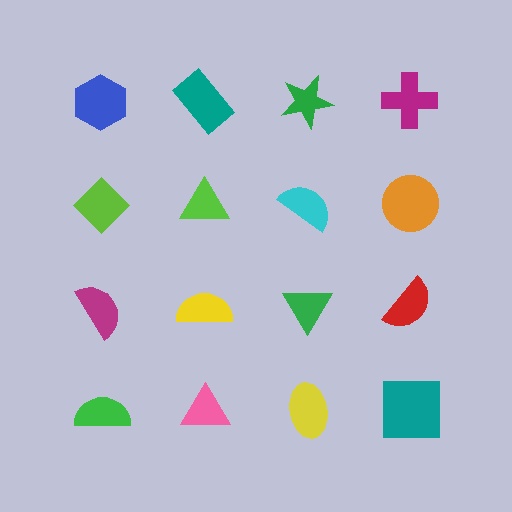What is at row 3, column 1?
A magenta semicircle.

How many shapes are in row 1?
4 shapes.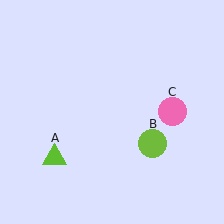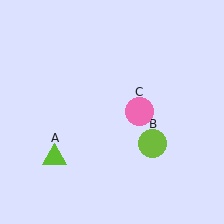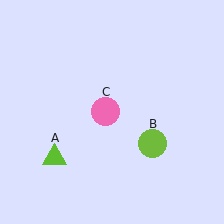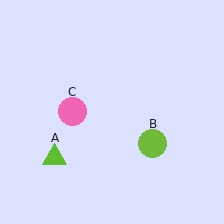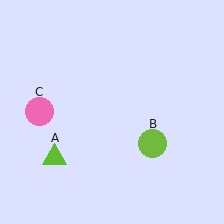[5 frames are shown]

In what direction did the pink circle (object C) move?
The pink circle (object C) moved left.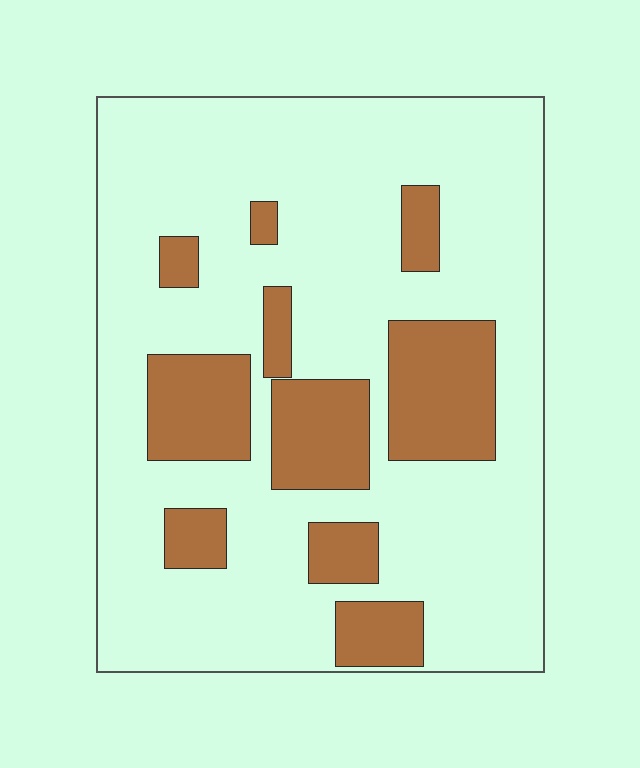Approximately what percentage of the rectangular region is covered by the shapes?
Approximately 25%.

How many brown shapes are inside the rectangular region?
10.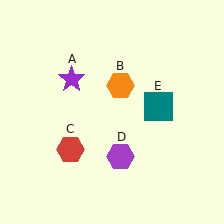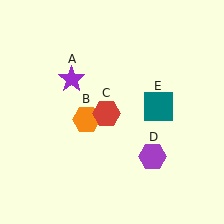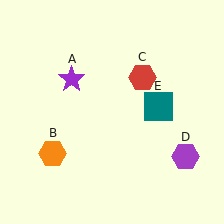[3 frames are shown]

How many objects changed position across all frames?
3 objects changed position: orange hexagon (object B), red hexagon (object C), purple hexagon (object D).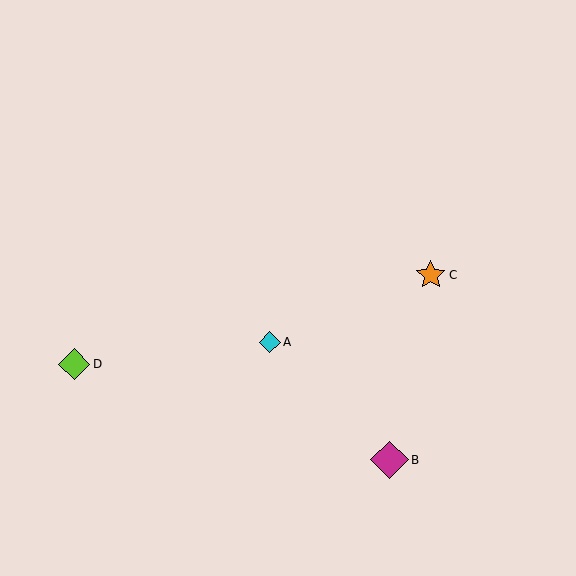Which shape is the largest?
The magenta diamond (labeled B) is the largest.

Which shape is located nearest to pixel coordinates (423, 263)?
The orange star (labeled C) at (431, 275) is nearest to that location.